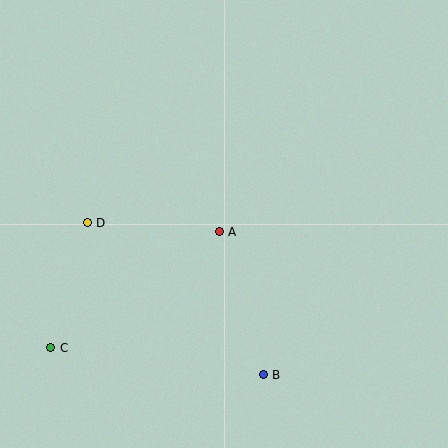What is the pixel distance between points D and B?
The distance between D and B is 232 pixels.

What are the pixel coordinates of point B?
Point B is at (263, 375).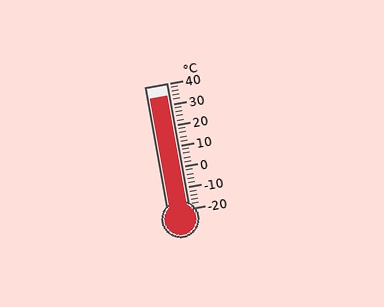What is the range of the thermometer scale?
The thermometer scale ranges from -20°C to 40°C.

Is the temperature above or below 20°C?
The temperature is above 20°C.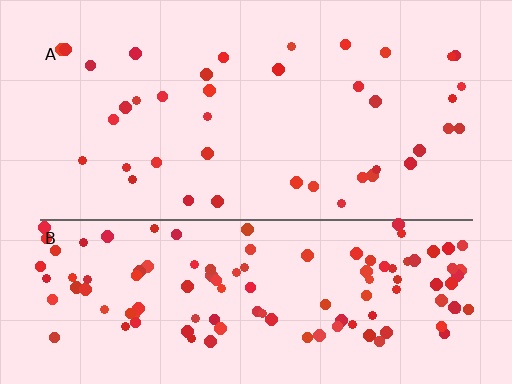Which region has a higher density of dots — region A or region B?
B (the bottom).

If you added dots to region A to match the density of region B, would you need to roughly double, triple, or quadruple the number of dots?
Approximately triple.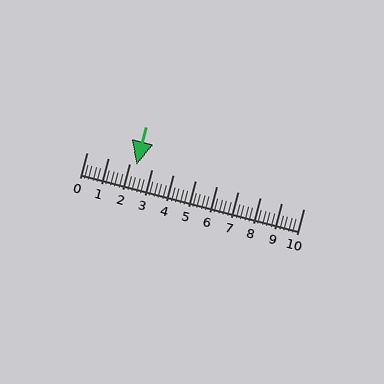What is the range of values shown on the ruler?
The ruler shows values from 0 to 10.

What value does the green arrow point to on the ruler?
The green arrow points to approximately 2.3.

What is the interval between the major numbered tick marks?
The major tick marks are spaced 1 units apart.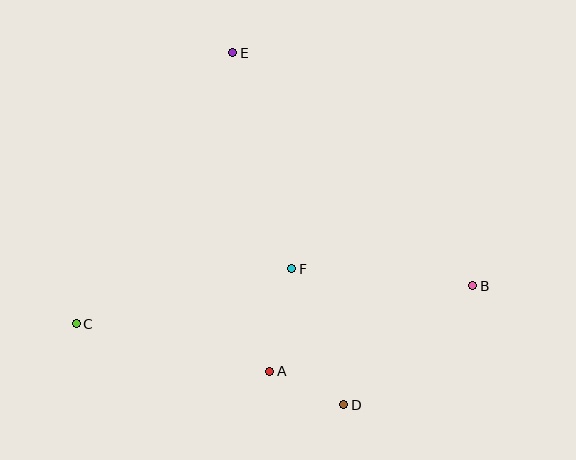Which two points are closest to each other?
Points A and D are closest to each other.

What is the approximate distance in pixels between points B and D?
The distance between B and D is approximately 176 pixels.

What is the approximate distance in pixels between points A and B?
The distance between A and B is approximately 220 pixels.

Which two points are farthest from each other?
Points B and C are farthest from each other.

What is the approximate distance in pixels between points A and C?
The distance between A and C is approximately 199 pixels.